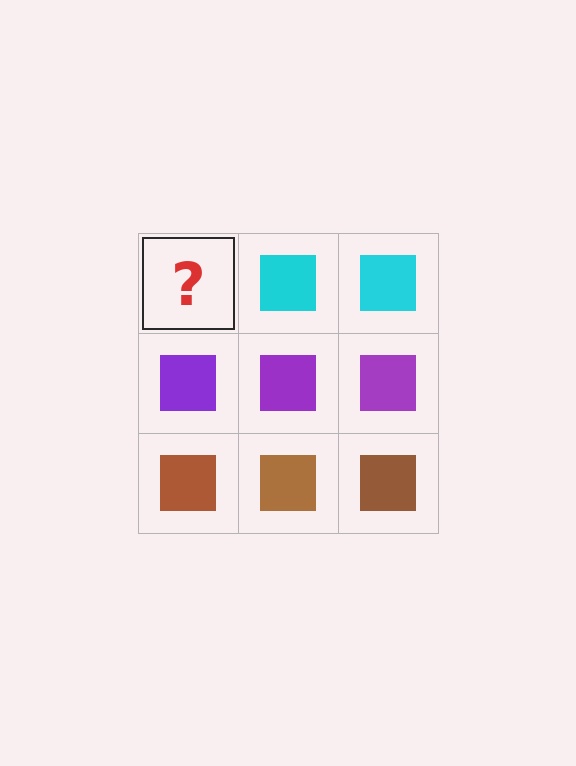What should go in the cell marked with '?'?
The missing cell should contain a cyan square.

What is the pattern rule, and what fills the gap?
The rule is that each row has a consistent color. The gap should be filled with a cyan square.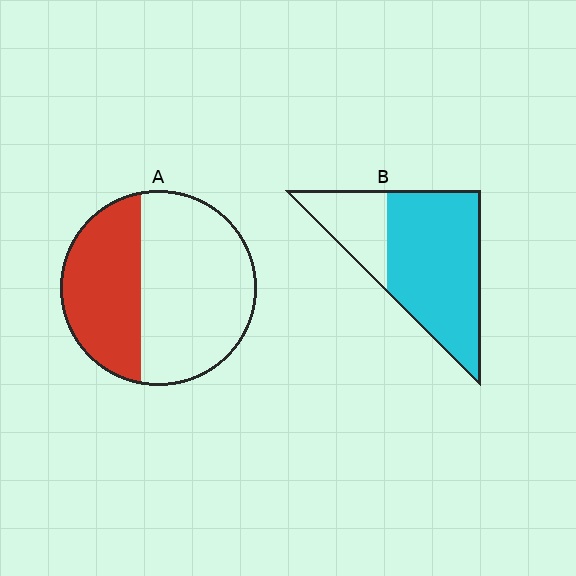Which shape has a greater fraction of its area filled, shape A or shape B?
Shape B.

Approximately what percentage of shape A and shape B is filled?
A is approximately 40% and B is approximately 75%.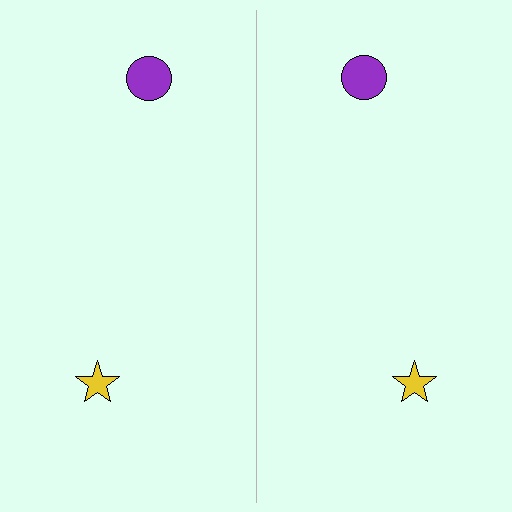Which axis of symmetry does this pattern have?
The pattern has a vertical axis of symmetry running through the center of the image.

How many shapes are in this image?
There are 4 shapes in this image.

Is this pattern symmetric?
Yes, this pattern has bilateral (reflection) symmetry.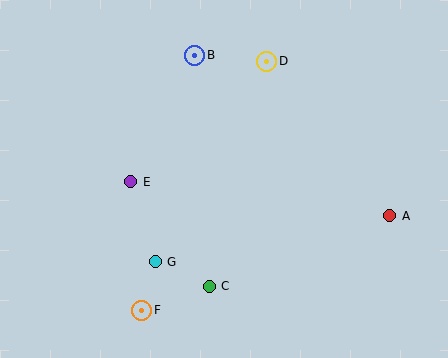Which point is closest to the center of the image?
Point E at (131, 182) is closest to the center.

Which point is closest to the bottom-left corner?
Point F is closest to the bottom-left corner.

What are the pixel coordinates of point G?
Point G is at (155, 262).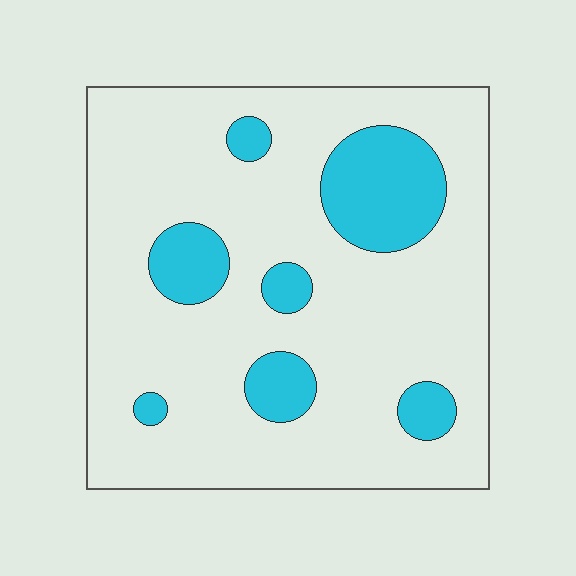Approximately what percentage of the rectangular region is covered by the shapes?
Approximately 20%.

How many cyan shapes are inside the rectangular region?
7.